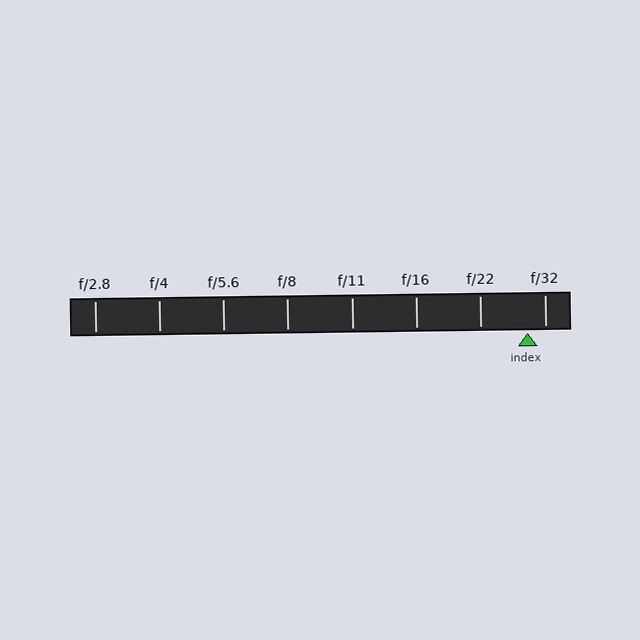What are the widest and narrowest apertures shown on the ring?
The widest aperture shown is f/2.8 and the narrowest is f/32.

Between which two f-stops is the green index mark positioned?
The index mark is between f/22 and f/32.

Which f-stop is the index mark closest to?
The index mark is closest to f/32.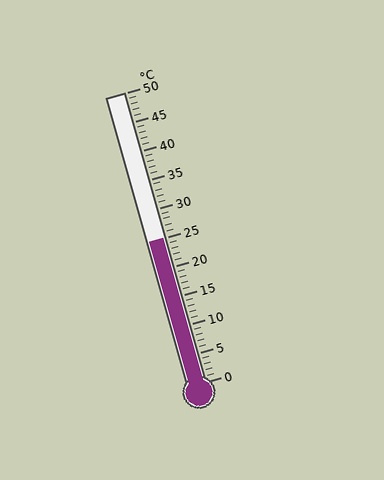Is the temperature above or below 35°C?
The temperature is below 35°C.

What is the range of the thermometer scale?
The thermometer scale ranges from 0°C to 50°C.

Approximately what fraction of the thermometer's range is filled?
The thermometer is filled to approximately 50% of its range.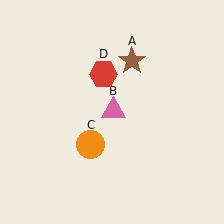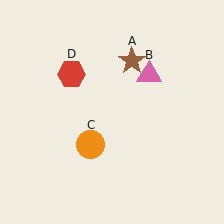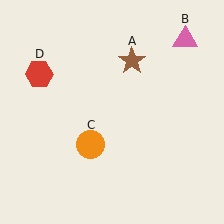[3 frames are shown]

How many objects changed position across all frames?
2 objects changed position: pink triangle (object B), red hexagon (object D).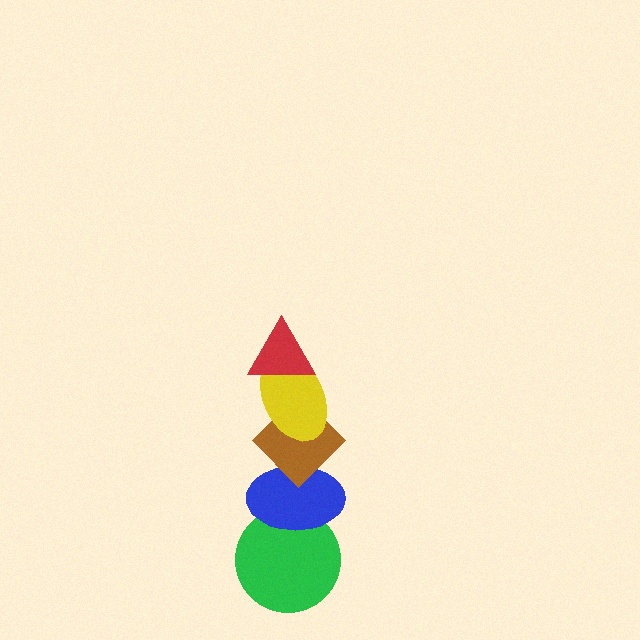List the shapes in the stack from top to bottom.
From top to bottom: the red triangle, the yellow ellipse, the brown diamond, the blue ellipse, the green circle.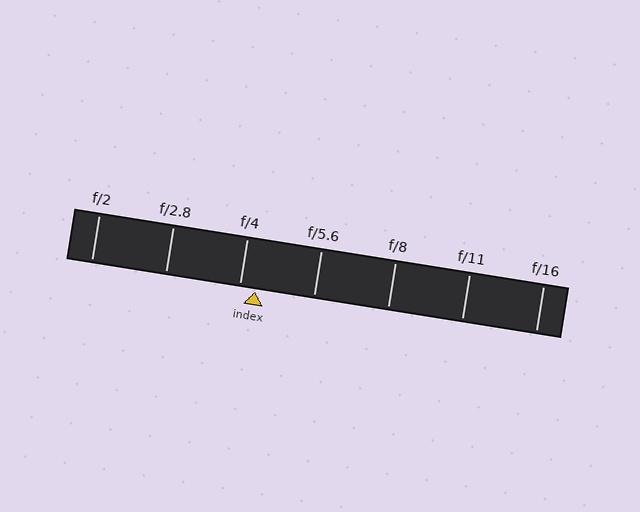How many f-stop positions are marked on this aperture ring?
There are 7 f-stop positions marked.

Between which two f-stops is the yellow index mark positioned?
The index mark is between f/4 and f/5.6.